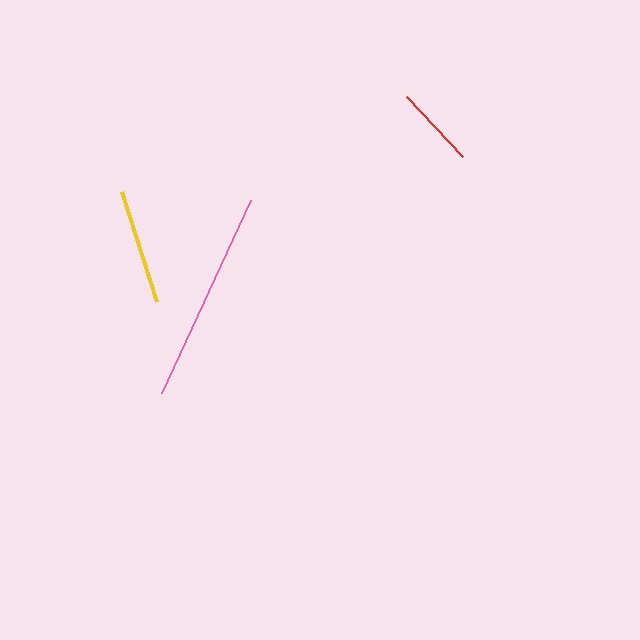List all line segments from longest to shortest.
From longest to shortest: pink, yellow, red.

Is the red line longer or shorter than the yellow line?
The yellow line is longer than the red line.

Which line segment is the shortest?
The red line is the shortest at approximately 82 pixels.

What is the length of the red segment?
The red segment is approximately 82 pixels long.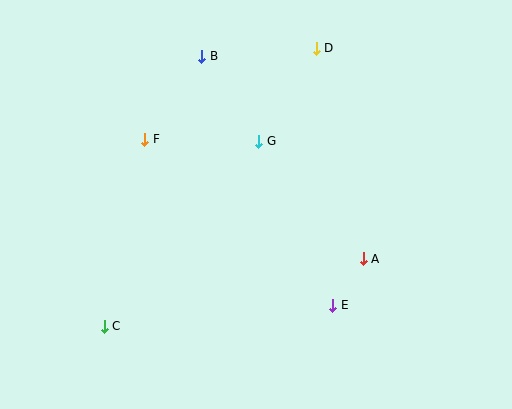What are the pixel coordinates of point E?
Point E is at (333, 305).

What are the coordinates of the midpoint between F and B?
The midpoint between F and B is at (173, 98).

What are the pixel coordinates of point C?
Point C is at (104, 326).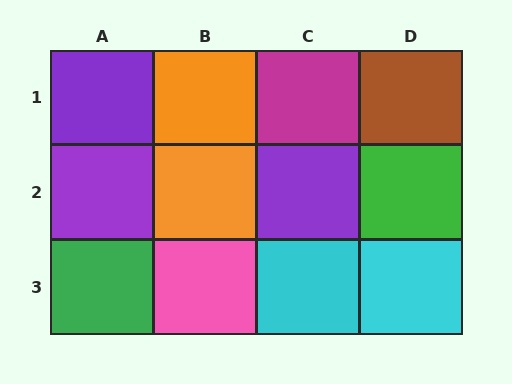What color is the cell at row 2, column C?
Purple.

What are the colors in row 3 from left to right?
Green, pink, cyan, cyan.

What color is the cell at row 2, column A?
Purple.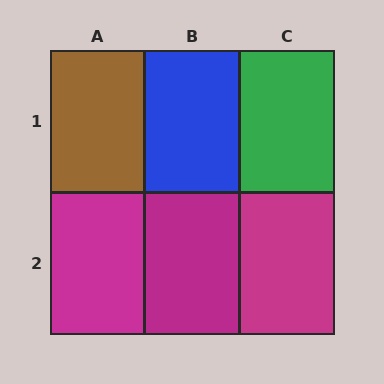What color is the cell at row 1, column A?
Brown.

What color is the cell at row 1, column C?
Green.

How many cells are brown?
1 cell is brown.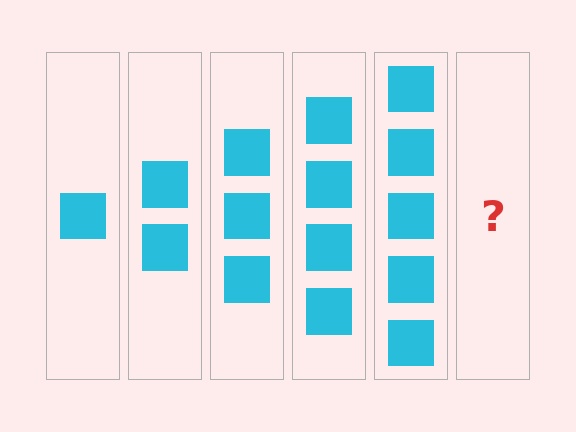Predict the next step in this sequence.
The next step is 6 squares.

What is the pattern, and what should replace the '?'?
The pattern is that each step adds one more square. The '?' should be 6 squares.